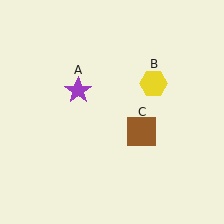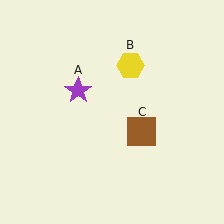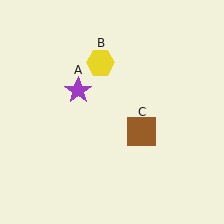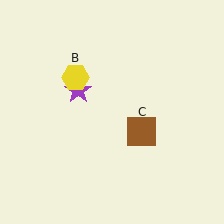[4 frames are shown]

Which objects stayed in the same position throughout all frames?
Purple star (object A) and brown square (object C) remained stationary.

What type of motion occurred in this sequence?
The yellow hexagon (object B) rotated counterclockwise around the center of the scene.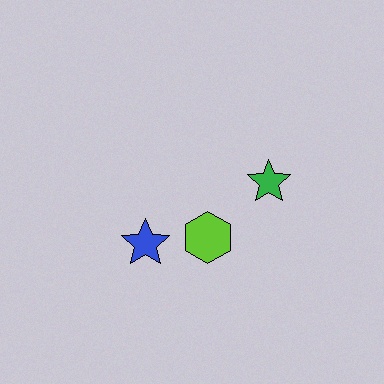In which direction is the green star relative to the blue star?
The green star is to the right of the blue star.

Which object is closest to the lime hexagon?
The blue star is closest to the lime hexagon.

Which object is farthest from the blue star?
The green star is farthest from the blue star.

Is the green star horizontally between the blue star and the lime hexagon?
No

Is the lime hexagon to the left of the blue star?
No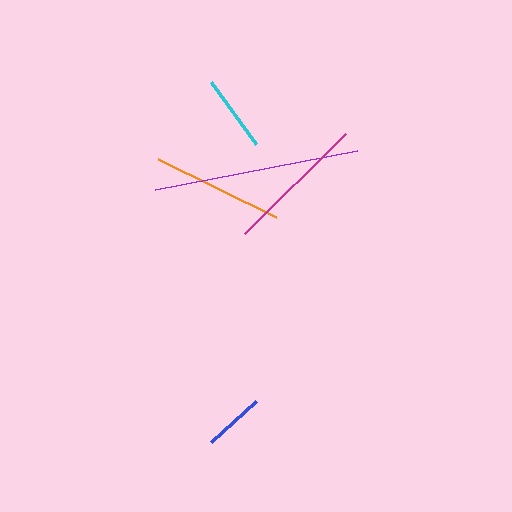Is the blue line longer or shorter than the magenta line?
The magenta line is longer than the blue line.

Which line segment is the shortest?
The blue line is the shortest at approximately 60 pixels.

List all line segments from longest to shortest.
From longest to shortest: purple, magenta, orange, cyan, blue.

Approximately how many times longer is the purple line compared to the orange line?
The purple line is approximately 1.6 times the length of the orange line.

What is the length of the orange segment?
The orange segment is approximately 131 pixels long.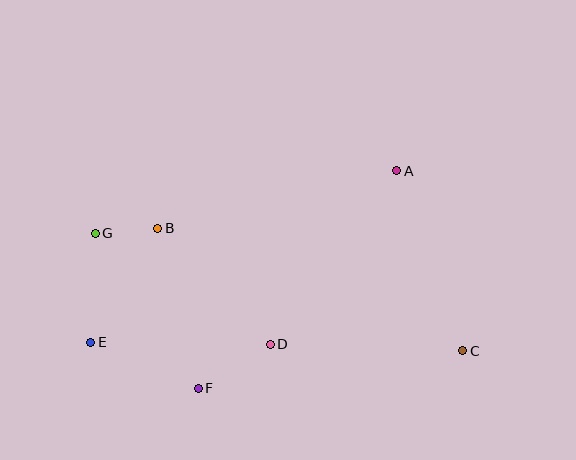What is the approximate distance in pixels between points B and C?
The distance between B and C is approximately 329 pixels.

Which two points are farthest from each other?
Points C and G are farthest from each other.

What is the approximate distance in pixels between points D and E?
The distance between D and E is approximately 180 pixels.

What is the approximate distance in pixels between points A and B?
The distance between A and B is approximately 246 pixels.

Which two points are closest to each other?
Points B and G are closest to each other.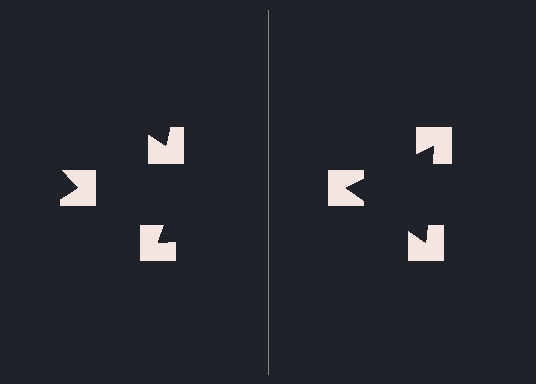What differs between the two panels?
The notched squares are positioned identically on both sides; only the wedge orientations differ. On the right they align to a triangle; on the left they are misaligned.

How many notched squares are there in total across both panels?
6 — 3 on each side.